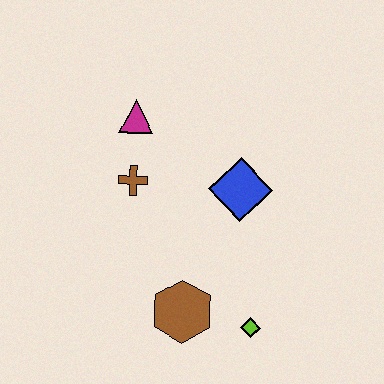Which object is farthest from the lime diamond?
The magenta triangle is farthest from the lime diamond.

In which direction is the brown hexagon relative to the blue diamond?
The brown hexagon is below the blue diamond.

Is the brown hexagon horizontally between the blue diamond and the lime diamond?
No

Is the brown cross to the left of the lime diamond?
Yes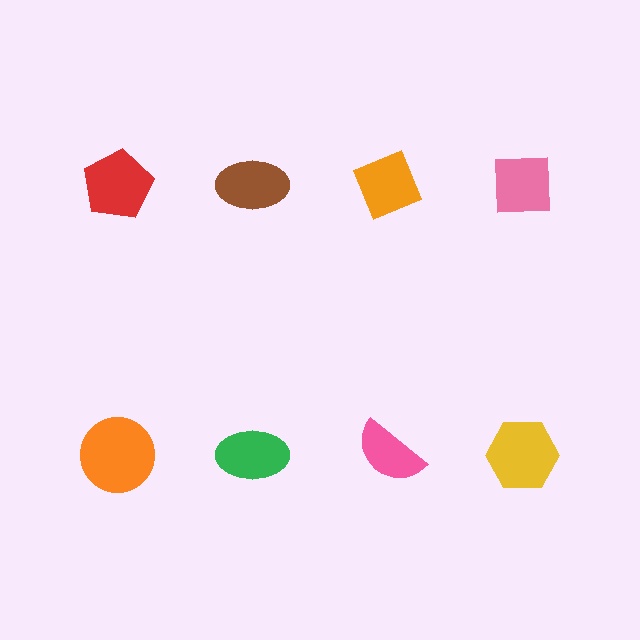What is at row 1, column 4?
A pink square.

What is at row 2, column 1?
An orange circle.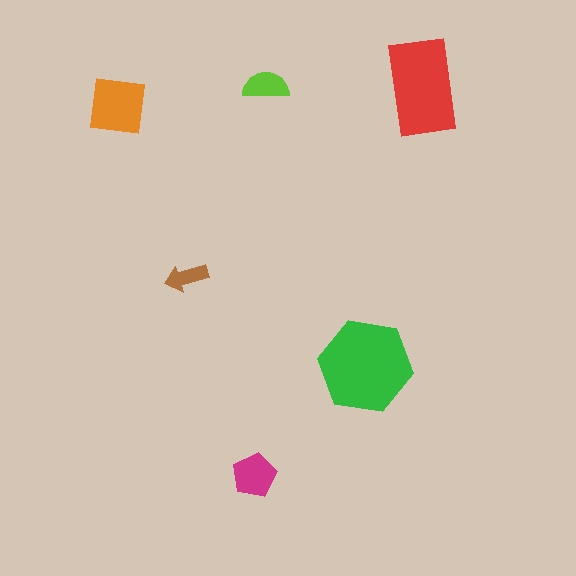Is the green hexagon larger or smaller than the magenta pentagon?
Larger.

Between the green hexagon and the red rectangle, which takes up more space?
The green hexagon.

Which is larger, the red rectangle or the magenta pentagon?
The red rectangle.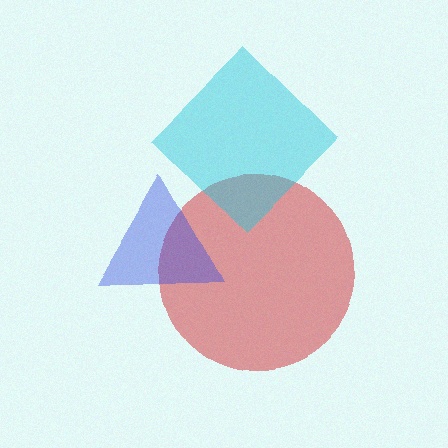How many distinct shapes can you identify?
There are 3 distinct shapes: a red circle, a blue triangle, a cyan diamond.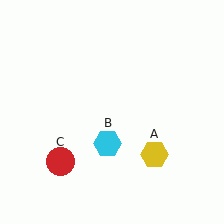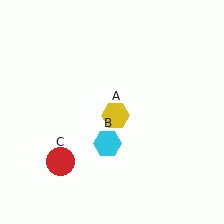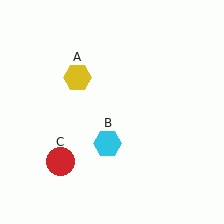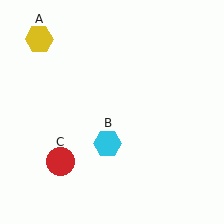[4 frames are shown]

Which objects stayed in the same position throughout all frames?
Cyan hexagon (object B) and red circle (object C) remained stationary.